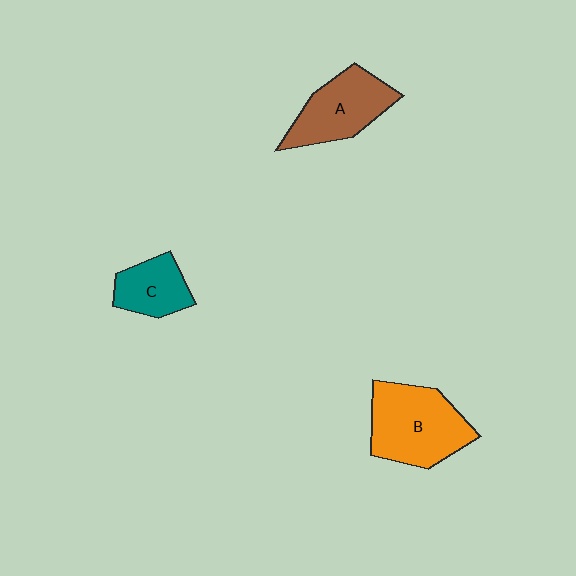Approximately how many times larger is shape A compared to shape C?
Approximately 1.5 times.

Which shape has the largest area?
Shape B (orange).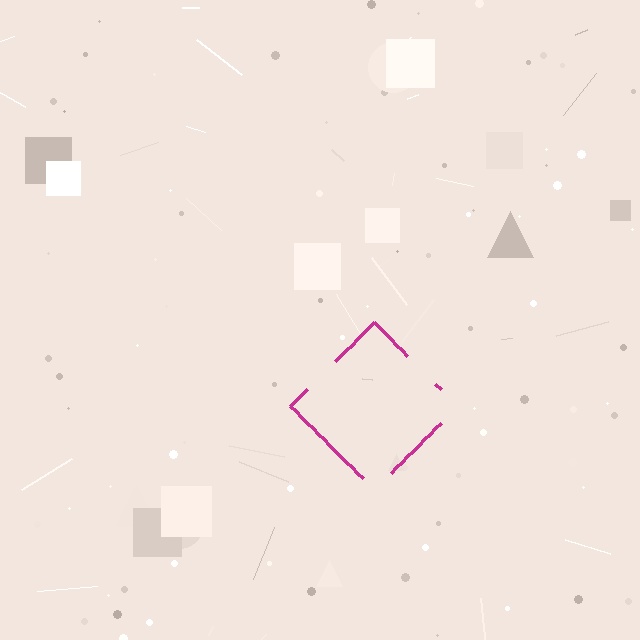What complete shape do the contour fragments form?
The contour fragments form a diamond.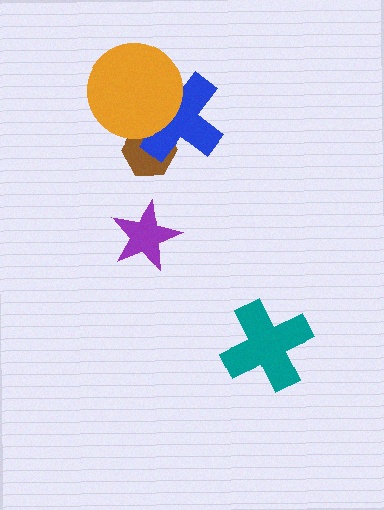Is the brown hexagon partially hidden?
Yes, it is partially covered by another shape.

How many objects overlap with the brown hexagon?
2 objects overlap with the brown hexagon.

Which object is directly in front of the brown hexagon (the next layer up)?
The blue cross is directly in front of the brown hexagon.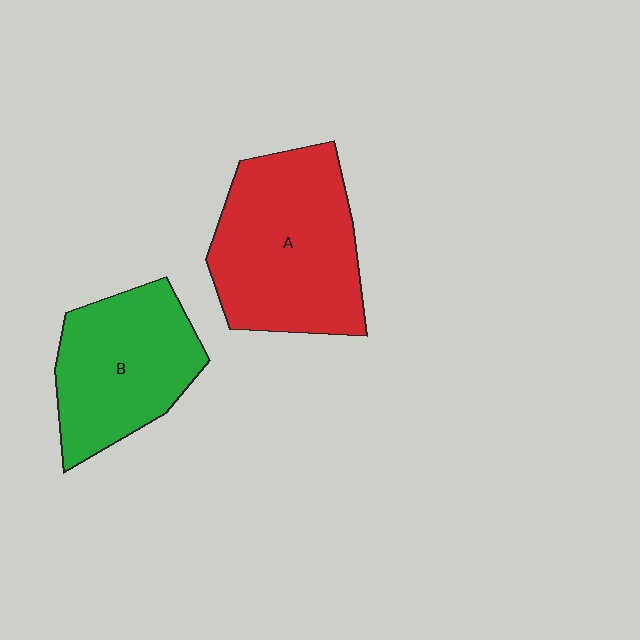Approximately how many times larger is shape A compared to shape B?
Approximately 1.3 times.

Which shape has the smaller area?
Shape B (green).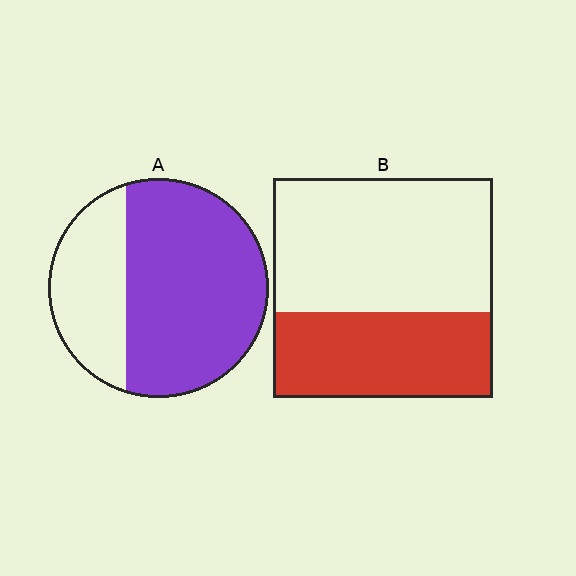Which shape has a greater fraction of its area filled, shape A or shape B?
Shape A.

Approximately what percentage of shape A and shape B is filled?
A is approximately 70% and B is approximately 40%.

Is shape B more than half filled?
No.